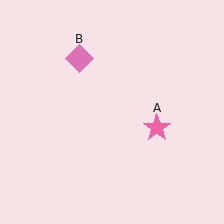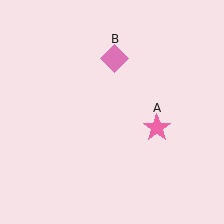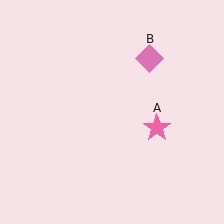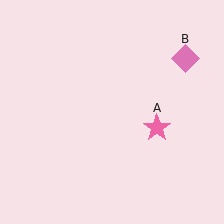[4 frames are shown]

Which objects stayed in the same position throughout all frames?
Pink star (object A) remained stationary.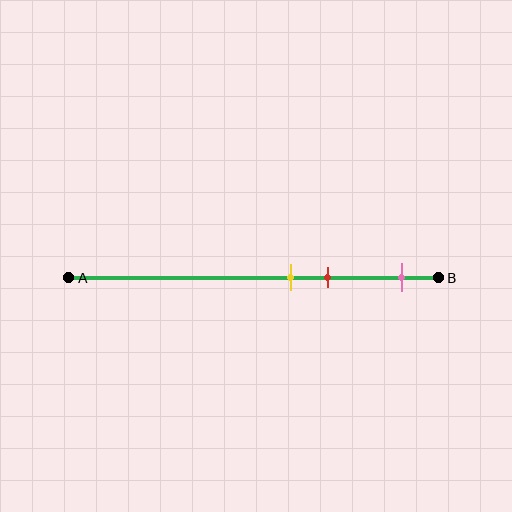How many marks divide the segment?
There are 3 marks dividing the segment.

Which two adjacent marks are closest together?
The yellow and red marks are the closest adjacent pair.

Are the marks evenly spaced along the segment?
No, the marks are not evenly spaced.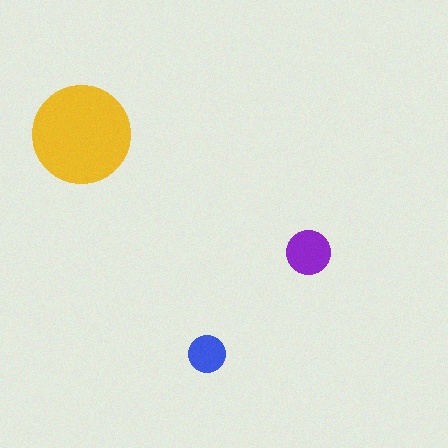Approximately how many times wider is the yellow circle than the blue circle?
About 2.5 times wider.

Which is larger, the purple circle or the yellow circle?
The yellow one.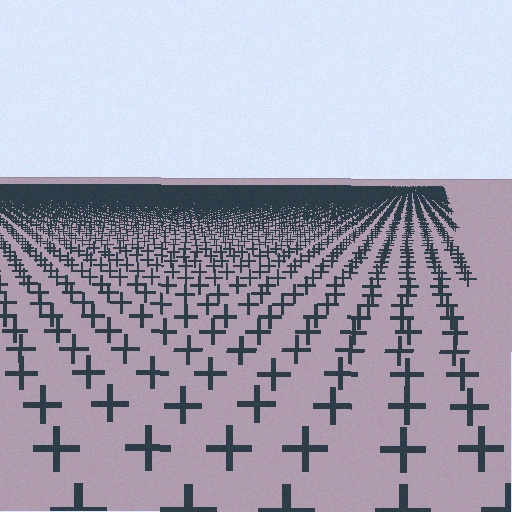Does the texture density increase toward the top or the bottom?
Density increases toward the top.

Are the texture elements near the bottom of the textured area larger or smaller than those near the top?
Larger. Near the bottom, elements are closer to the viewer and appear at a bigger on-screen size.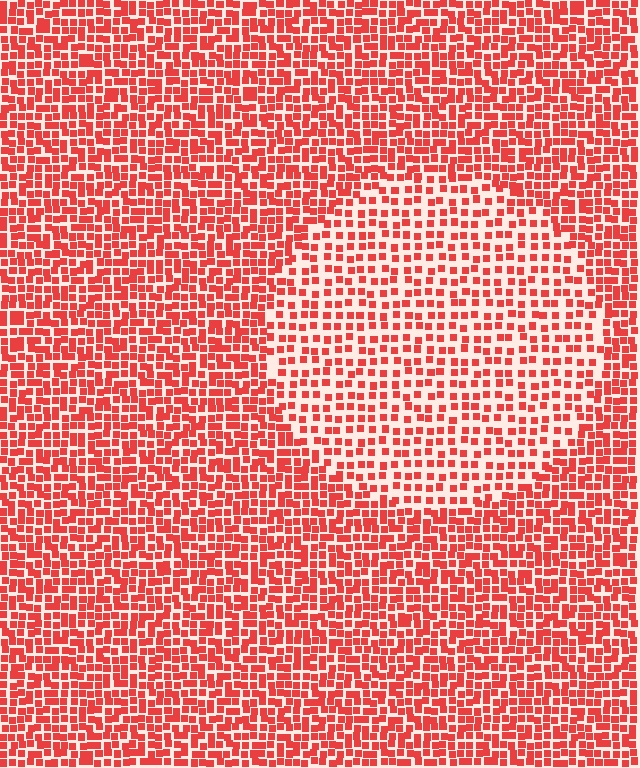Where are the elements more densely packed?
The elements are more densely packed outside the circle boundary.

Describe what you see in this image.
The image contains small red elements arranged at two different densities. A circle-shaped region is visible where the elements are less densely packed than the surrounding area.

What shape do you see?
I see a circle.